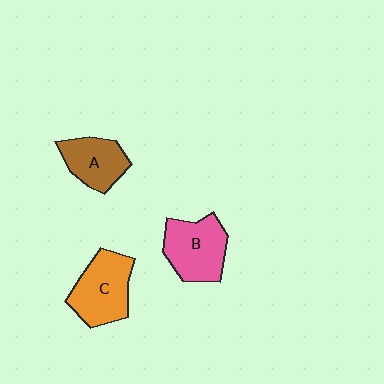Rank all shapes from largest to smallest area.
From largest to smallest: C (orange), B (pink), A (brown).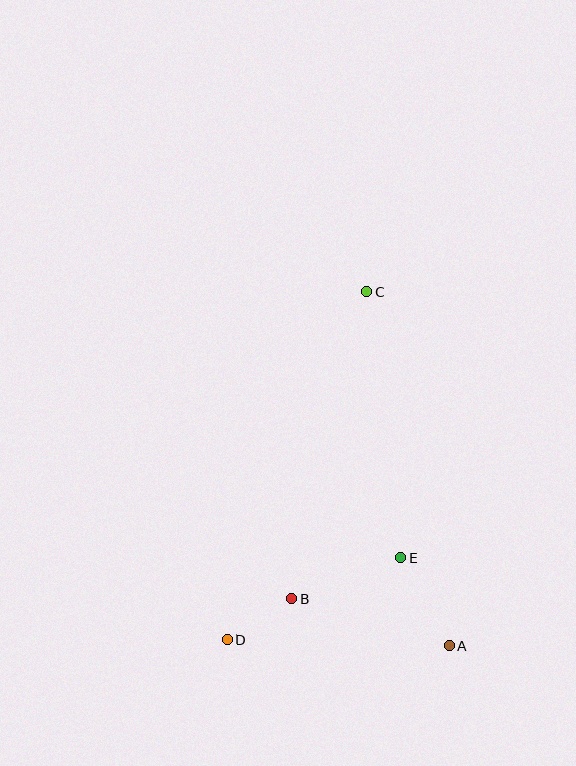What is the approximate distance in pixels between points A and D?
The distance between A and D is approximately 222 pixels.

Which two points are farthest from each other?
Points C and D are farthest from each other.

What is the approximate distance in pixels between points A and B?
The distance between A and B is approximately 165 pixels.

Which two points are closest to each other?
Points B and D are closest to each other.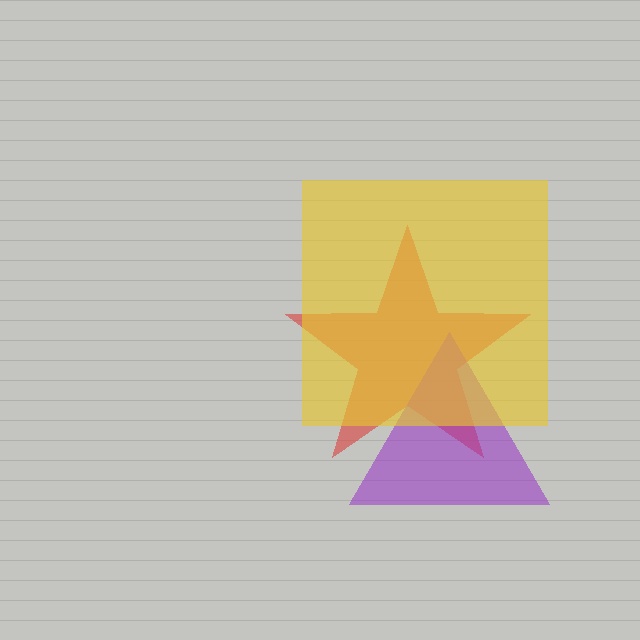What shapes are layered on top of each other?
The layered shapes are: a red star, a purple triangle, a yellow square.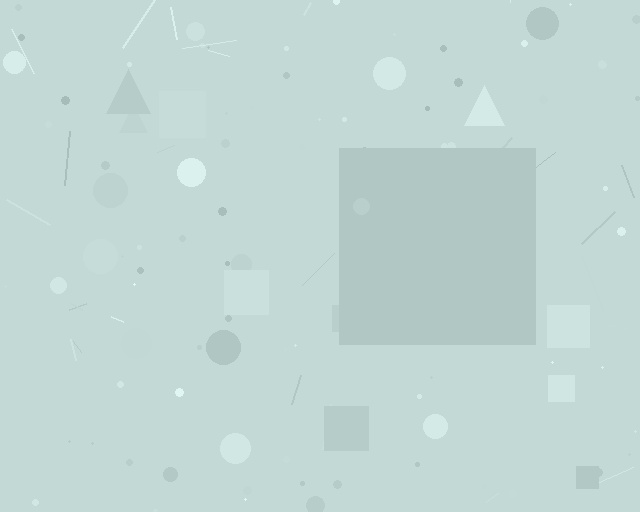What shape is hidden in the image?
A square is hidden in the image.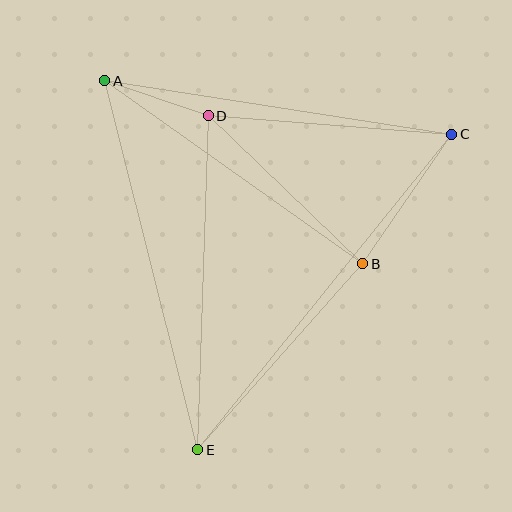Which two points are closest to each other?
Points A and D are closest to each other.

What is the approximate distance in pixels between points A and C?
The distance between A and C is approximately 351 pixels.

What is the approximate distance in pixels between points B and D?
The distance between B and D is approximately 214 pixels.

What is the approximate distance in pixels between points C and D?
The distance between C and D is approximately 244 pixels.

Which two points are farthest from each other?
Points C and E are farthest from each other.